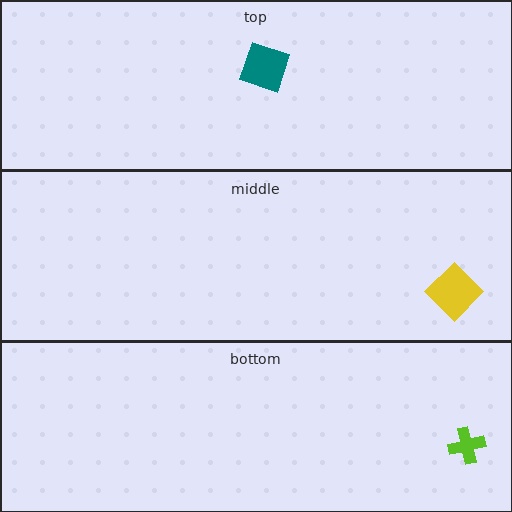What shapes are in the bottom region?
The lime cross.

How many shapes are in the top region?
1.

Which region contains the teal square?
The top region.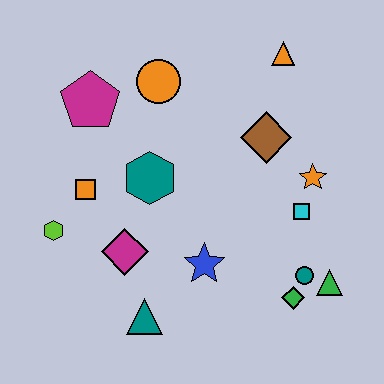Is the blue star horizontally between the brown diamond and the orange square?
Yes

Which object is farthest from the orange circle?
The green triangle is farthest from the orange circle.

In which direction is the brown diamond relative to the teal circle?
The brown diamond is above the teal circle.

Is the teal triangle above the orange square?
No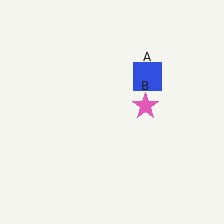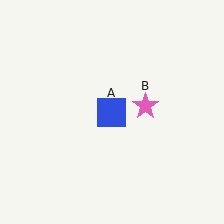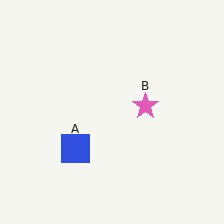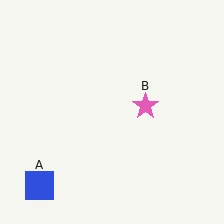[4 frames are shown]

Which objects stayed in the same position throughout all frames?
Pink star (object B) remained stationary.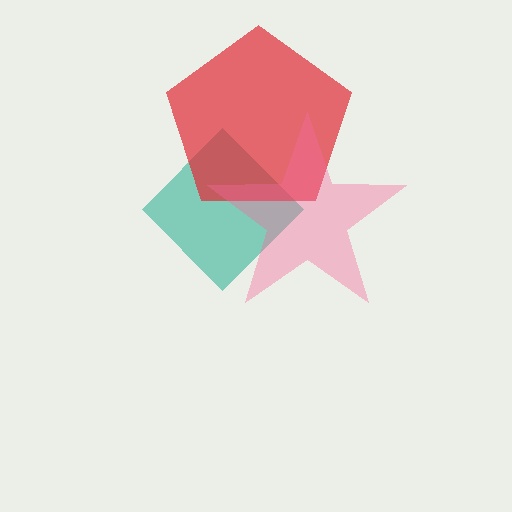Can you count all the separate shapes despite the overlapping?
Yes, there are 3 separate shapes.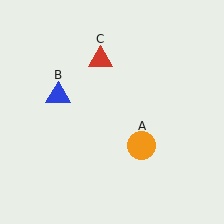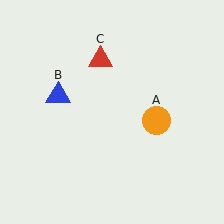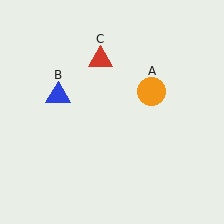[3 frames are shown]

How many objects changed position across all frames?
1 object changed position: orange circle (object A).